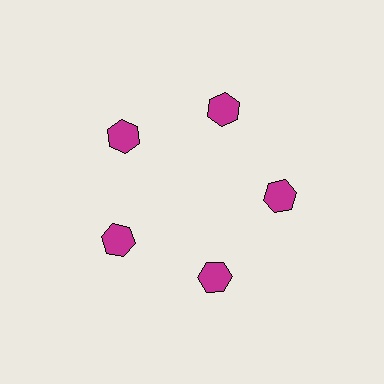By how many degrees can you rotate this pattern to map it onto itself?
The pattern maps onto itself every 72 degrees of rotation.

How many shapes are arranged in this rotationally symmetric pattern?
There are 5 shapes, arranged in 5 groups of 1.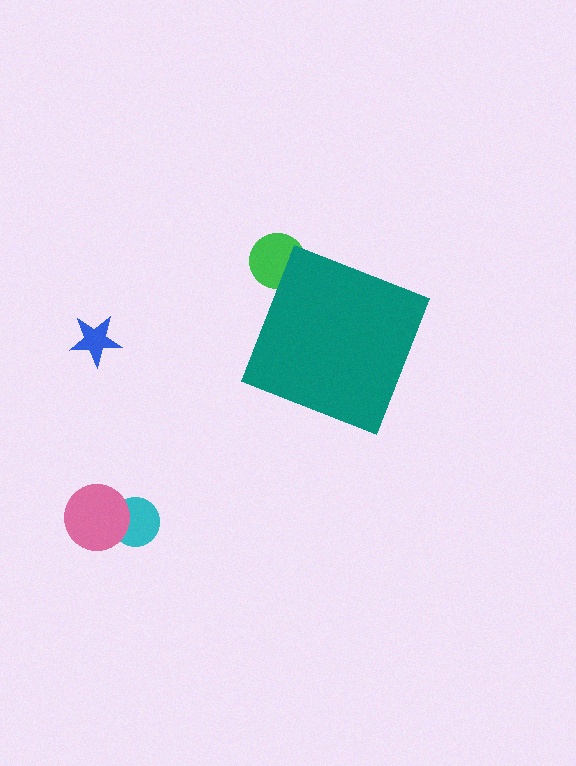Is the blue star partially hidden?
No, the blue star is fully visible.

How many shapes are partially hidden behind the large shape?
1 shape is partially hidden.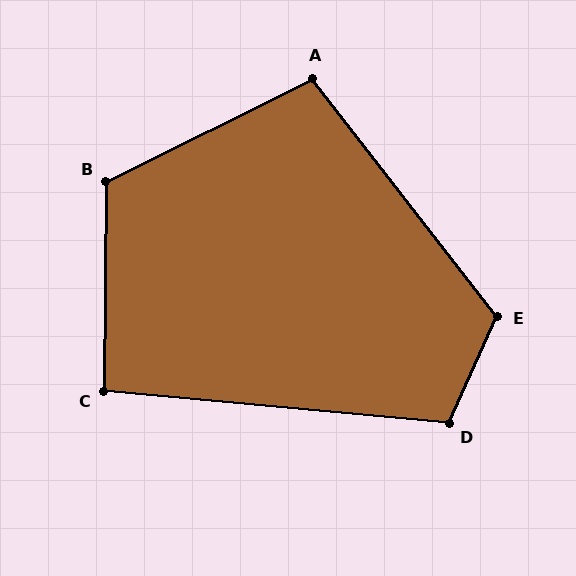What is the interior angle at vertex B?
Approximately 117 degrees (obtuse).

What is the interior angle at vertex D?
Approximately 109 degrees (obtuse).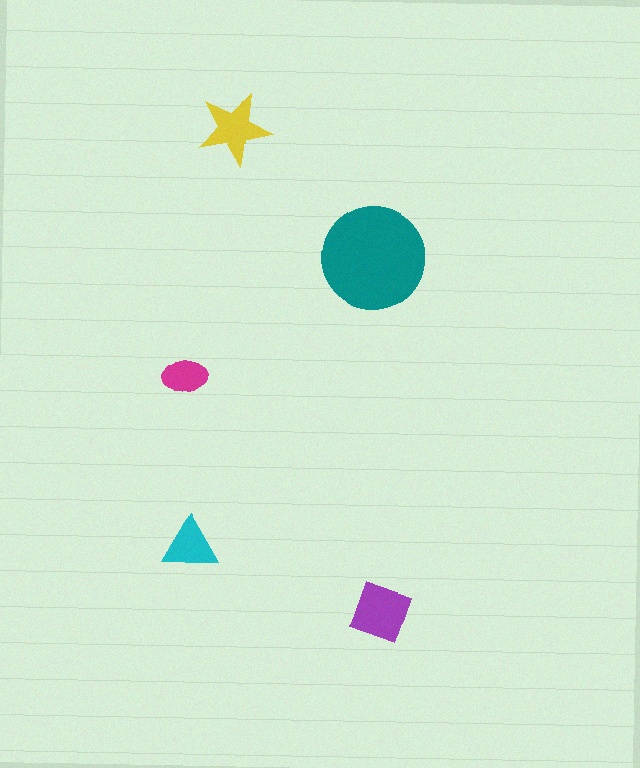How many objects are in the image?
There are 5 objects in the image.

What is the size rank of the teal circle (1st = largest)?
1st.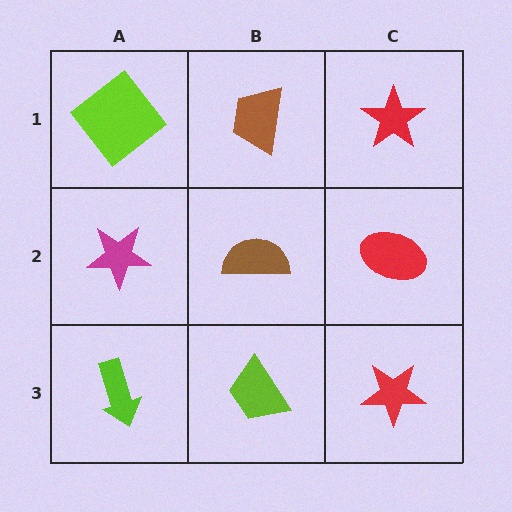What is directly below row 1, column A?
A magenta star.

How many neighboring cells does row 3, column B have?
3.